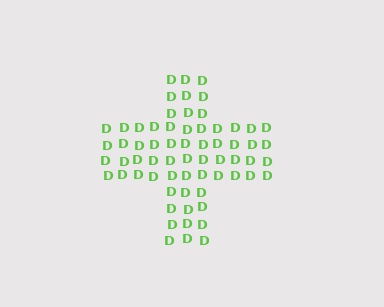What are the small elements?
The small elements are letter D's.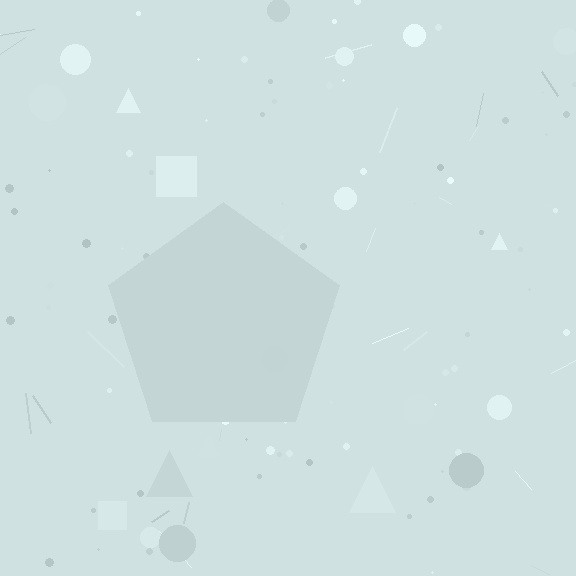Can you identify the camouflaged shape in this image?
The camouflaged shape is a pentagon.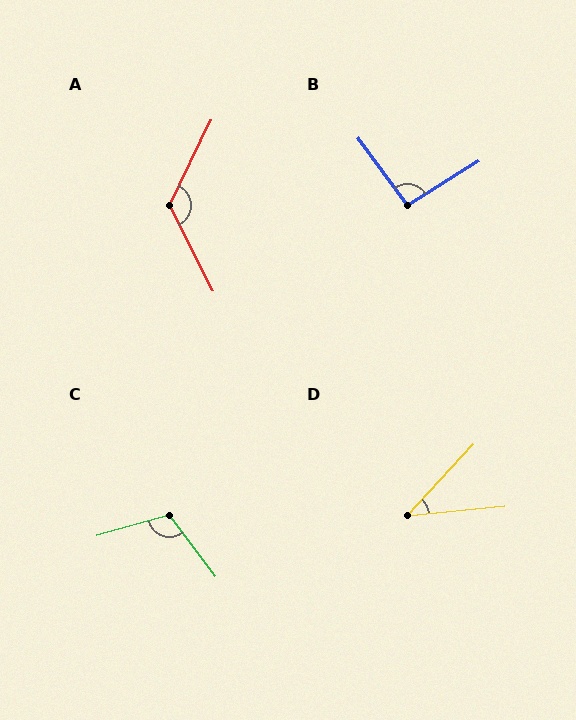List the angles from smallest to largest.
D (41°), B (94°), C (112°), A (127°).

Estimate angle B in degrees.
Approximately 94 degrees.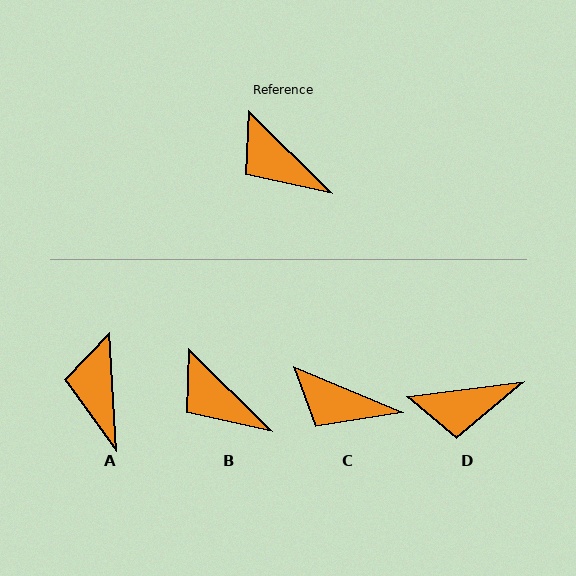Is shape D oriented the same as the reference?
No, it is off by about 52 degrees.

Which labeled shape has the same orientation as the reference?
B.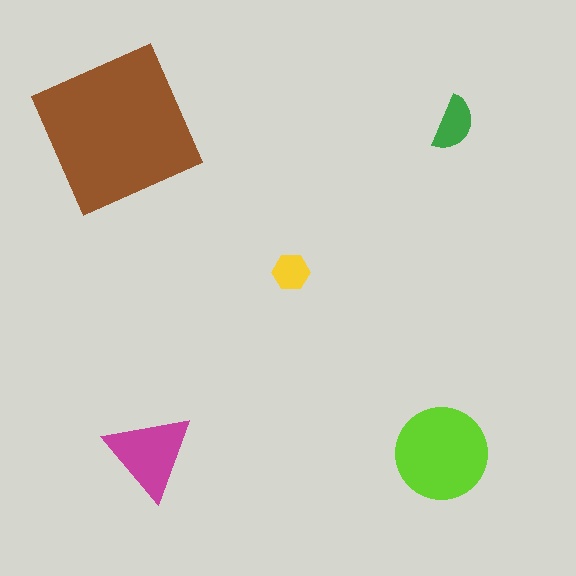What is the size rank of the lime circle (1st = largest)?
2nd.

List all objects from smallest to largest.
The yellow hexagon, the green semicircle, the magenta triangle, the lime circle, the brown square.